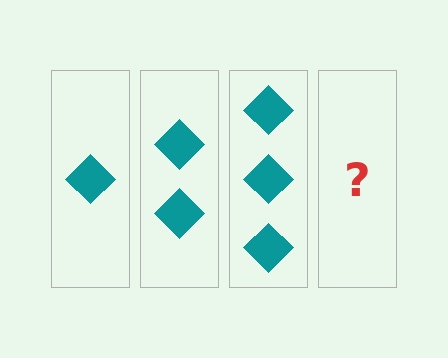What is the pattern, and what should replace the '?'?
The pattern is that each step adds one more diamond. The '?' should be 4 diamonds.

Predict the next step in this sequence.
The next step is 4 diamonds.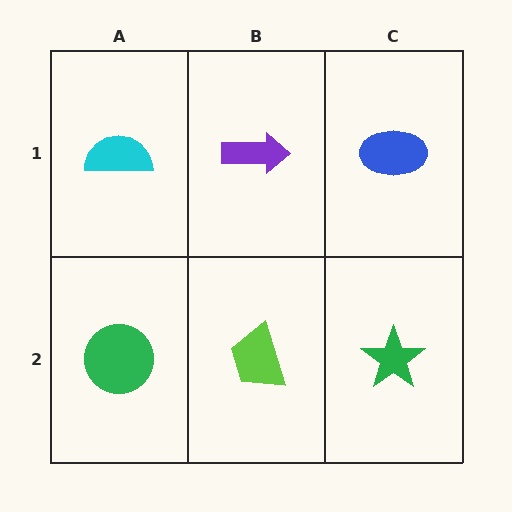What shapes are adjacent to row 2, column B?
A purple arrow (row 1, column B), a green circle (row 2, column A), a green star (row 2, column C).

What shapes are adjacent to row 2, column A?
A cyan semicircle (row 1, column A), a lime trapezoid (row 2, column B).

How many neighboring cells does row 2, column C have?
2.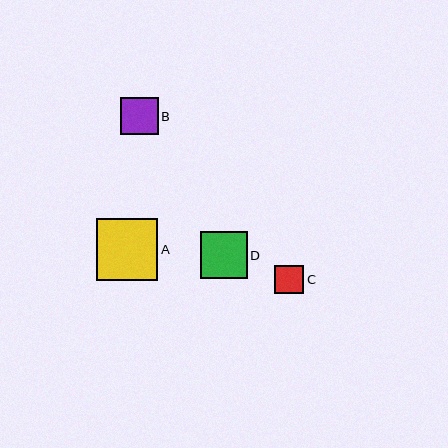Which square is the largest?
Square A is the largest with a size of approximately 62 pixels.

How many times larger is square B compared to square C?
Square B is approximately 1.3 times the size of square C.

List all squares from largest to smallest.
From largest to smallest: A, D, B, C.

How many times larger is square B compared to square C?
Square B is approximately 1.3 times the size of square C.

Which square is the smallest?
Square C is the smallest with a size of approximately 29 pixels.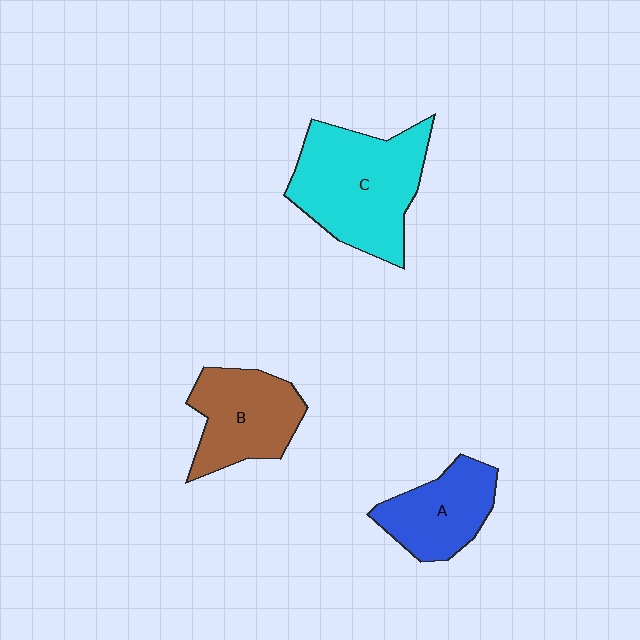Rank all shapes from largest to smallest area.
From largest to smallest: C (cyan), B (brown), A (blue).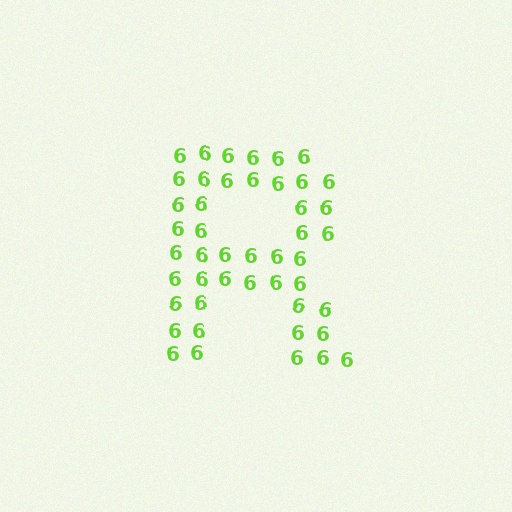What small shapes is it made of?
It is made of small digit 6's.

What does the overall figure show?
The overall figure shows the letter R.